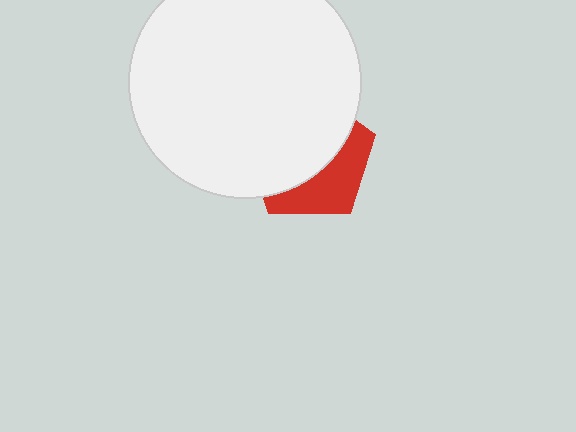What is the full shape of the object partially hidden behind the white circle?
The partially hidden object is a red pentagon.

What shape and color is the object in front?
The object in front is a white circle.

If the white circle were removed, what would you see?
You would see the complete red pentagon.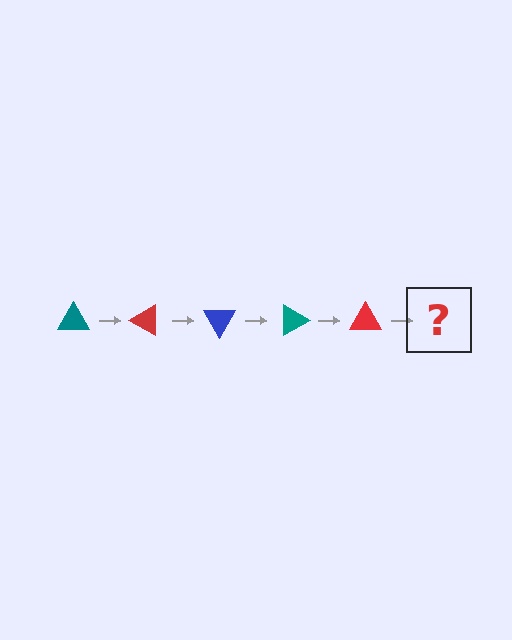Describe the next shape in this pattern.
It should be a blue triangle, rotated 150 degrees from the start.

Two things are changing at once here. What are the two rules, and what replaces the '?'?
The two rules are that it rotates 30 degrees each step and the color cycles through teal, red, and blue. The '?' should be a blue triangle, rotated 150 degrees from the start.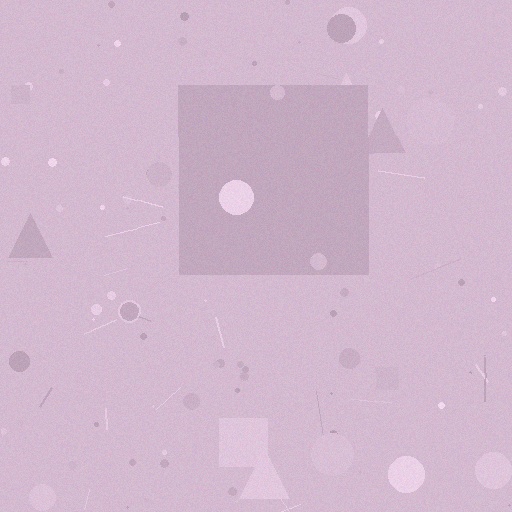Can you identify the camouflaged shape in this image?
The camouflaged shape is a square.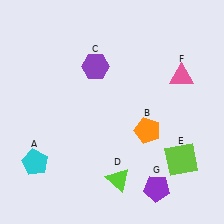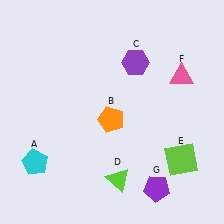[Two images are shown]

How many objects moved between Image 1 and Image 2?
2 objects moved between the two images.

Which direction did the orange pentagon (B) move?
The orange pentagon (B) moved left.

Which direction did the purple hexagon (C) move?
The purple hexagon (C) moved right.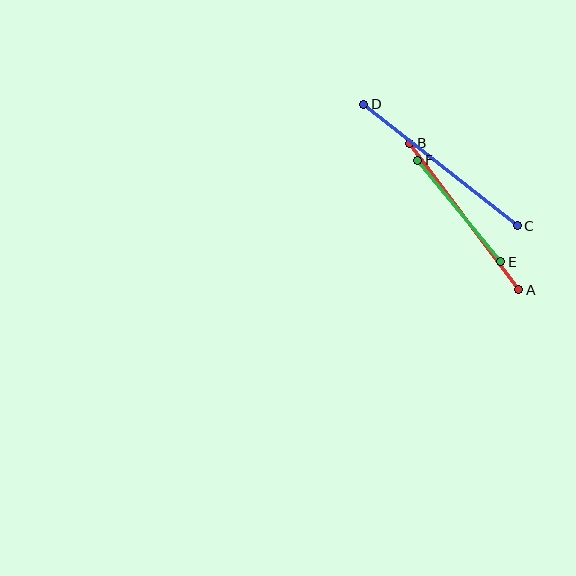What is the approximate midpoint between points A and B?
The midpoint is at approximately (464, 217) pixels.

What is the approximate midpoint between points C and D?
The midpoint is at approximately (440, 165) pixels.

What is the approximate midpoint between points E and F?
The midpoint is at approximately (459, 211) pixels.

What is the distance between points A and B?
The distance is approximately 183 pixels.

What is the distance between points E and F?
The distance is approximately 131 pixels.